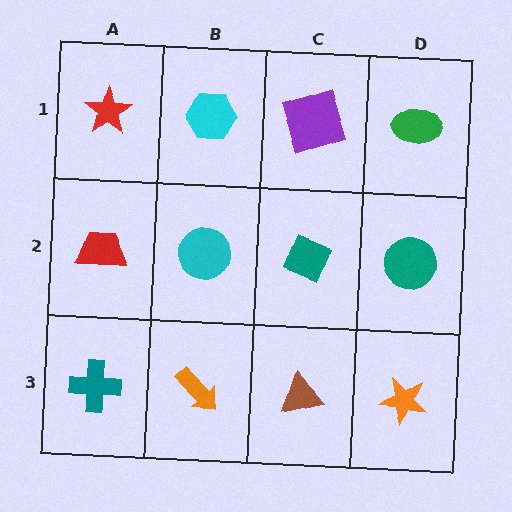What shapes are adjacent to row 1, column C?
A teal diamond (row 2, column C), a cyan hexagon (row 1, column B), a green ellipse (row 1, column D).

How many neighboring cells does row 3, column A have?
2.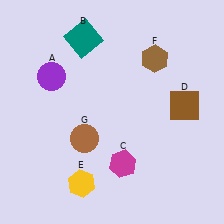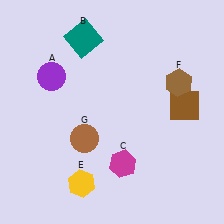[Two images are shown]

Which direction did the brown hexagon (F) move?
The brown hexagon (F) moved down.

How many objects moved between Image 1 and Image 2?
1 object moved between the two images.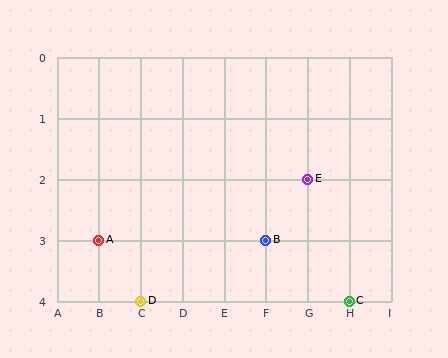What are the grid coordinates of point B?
Point B is at grid coordinates (F, 3).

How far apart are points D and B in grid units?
Points D and B are 3 columns and 1 row apart (about 3.2 grid units diagonally).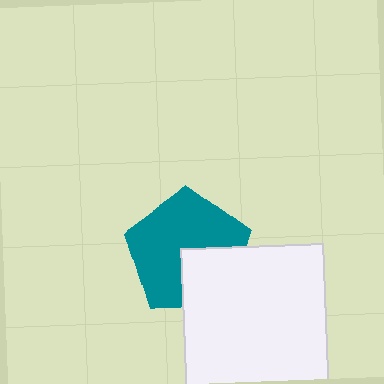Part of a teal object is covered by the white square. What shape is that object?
It is a pentagon.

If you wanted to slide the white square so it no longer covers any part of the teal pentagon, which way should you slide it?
Slide it toward the lower-right — that is the most direct way to separate the two shapes.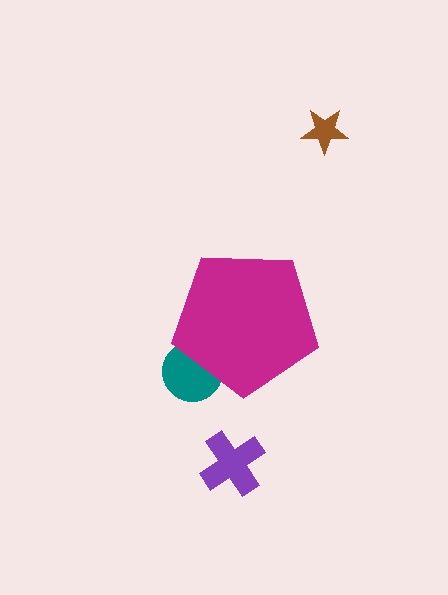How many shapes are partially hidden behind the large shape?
1 shape is partially hidden.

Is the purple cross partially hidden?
No, the purple cross is fully visible.